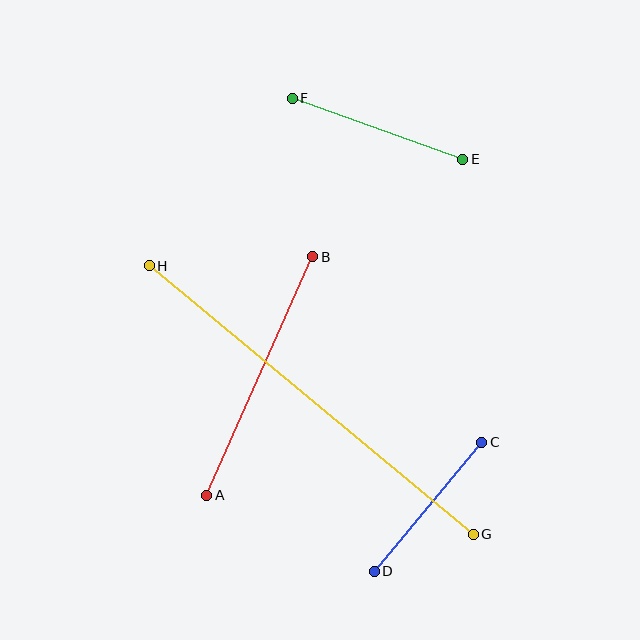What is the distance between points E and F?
The distance is approximately 181 pixels.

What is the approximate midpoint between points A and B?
The midpoint is at approximately (260, 376) pixels.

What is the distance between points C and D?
The distance is approximately 168 pixels.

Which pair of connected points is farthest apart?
Points G and H are farthest apart.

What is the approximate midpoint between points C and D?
The midpoint is at approximately (428, 507) pixels.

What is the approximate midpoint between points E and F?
The midpoint is at approximately (378, 129) pixels.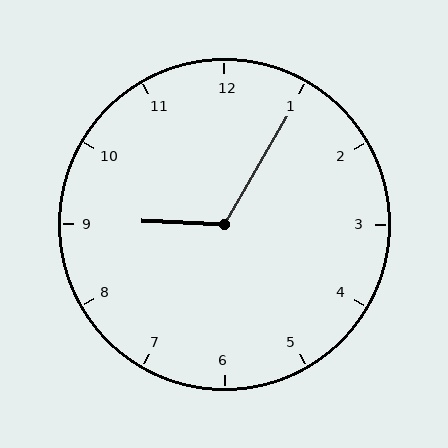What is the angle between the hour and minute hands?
Approximately 118 degrees.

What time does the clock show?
9:05.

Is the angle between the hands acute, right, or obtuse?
It is obtuse.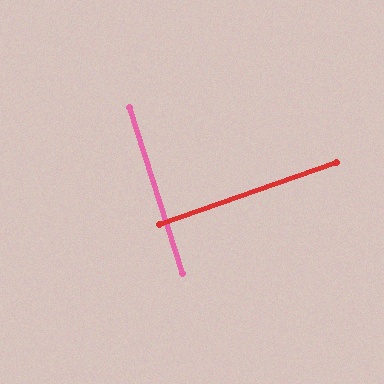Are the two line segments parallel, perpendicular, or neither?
Perpendicular — they meet at approximately 88°.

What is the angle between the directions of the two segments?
Approximately 88 degrees.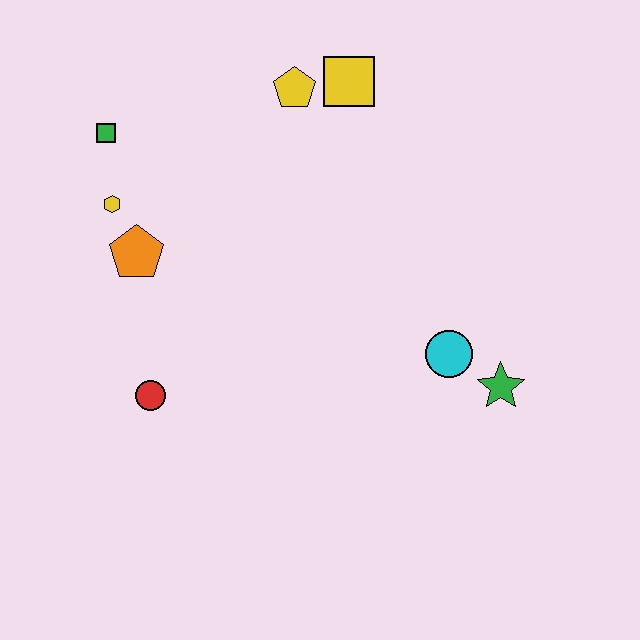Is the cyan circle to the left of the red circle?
No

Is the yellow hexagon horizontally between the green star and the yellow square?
No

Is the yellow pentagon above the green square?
Yes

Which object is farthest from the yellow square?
The red circle is farthest from the yellow square.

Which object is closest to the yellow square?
The yellow pentagon is closest to the yellow square.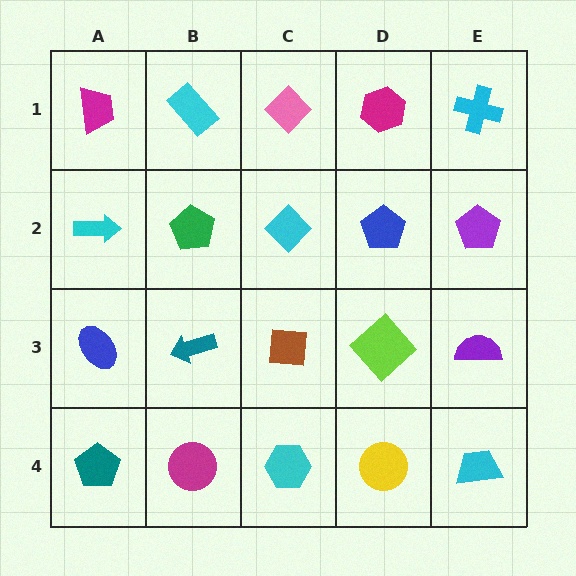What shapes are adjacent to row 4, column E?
A purple semicircle (row 3, column E), a yellow circle (row 4, column D).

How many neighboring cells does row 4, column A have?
2.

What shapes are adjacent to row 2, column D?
A magenta hexagon (row 1, column D), a lime diamond (row 3, column D), a cyan diamond (row 2, column C), a purple pentagon (row 2, column E).